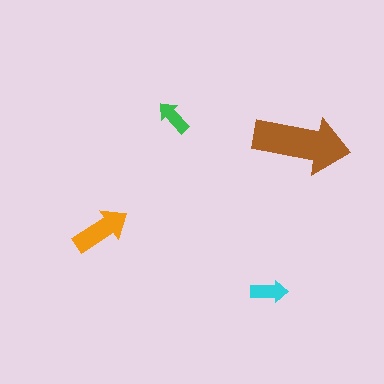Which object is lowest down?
The cyan arrow is bottommost.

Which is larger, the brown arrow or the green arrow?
The brown one.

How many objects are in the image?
There are 4 objects in the image.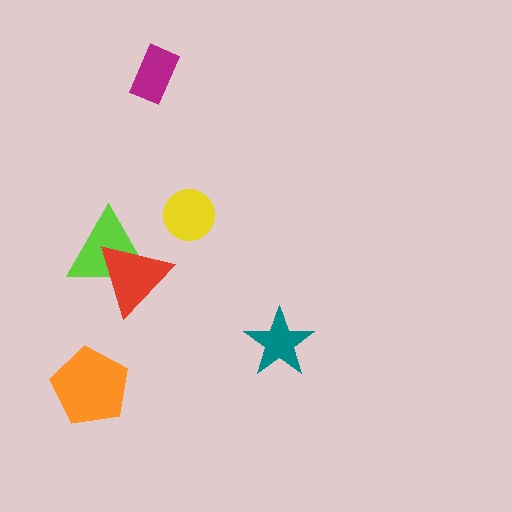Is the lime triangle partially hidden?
Yes, it is partially covered by another shape.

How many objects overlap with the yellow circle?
0 objects overlap with the yellow circle.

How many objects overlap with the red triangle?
1 object overlaps with the red triangle.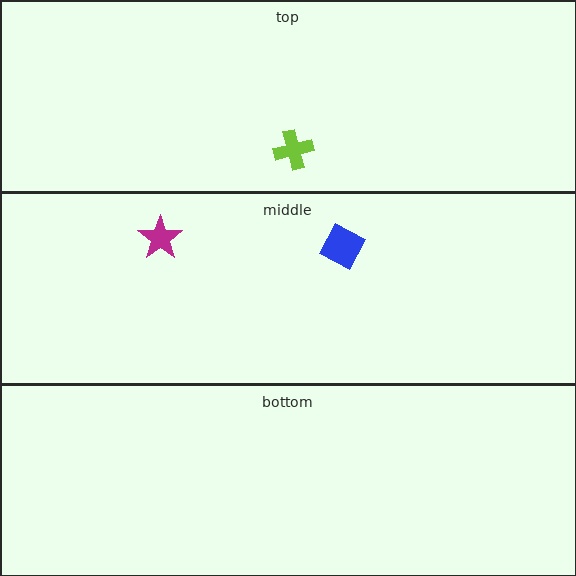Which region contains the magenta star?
The middle region.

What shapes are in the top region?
The lime cross.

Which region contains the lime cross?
The top region.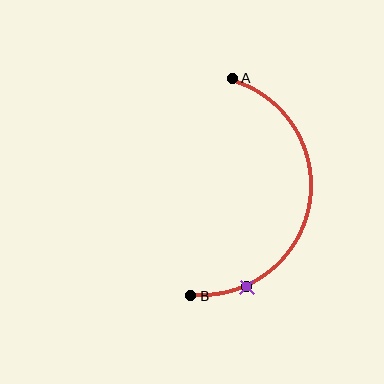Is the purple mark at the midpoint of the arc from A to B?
No. The purple mark lies on the arc but is closer to endpoint B. The arc midpoint would be at the point on the curve equidistant along the arc from both A and B.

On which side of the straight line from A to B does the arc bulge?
The arc bulges to the right of the straight line connecting A and B.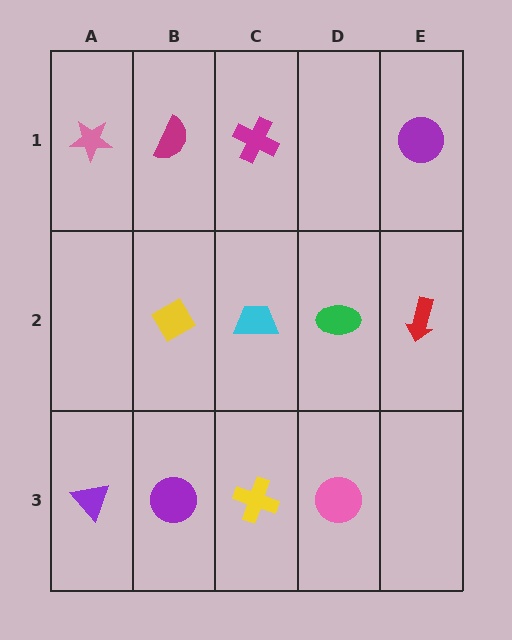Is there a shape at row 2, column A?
No, that cell is empty.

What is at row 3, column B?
A purple circle.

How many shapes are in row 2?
4 shapes.